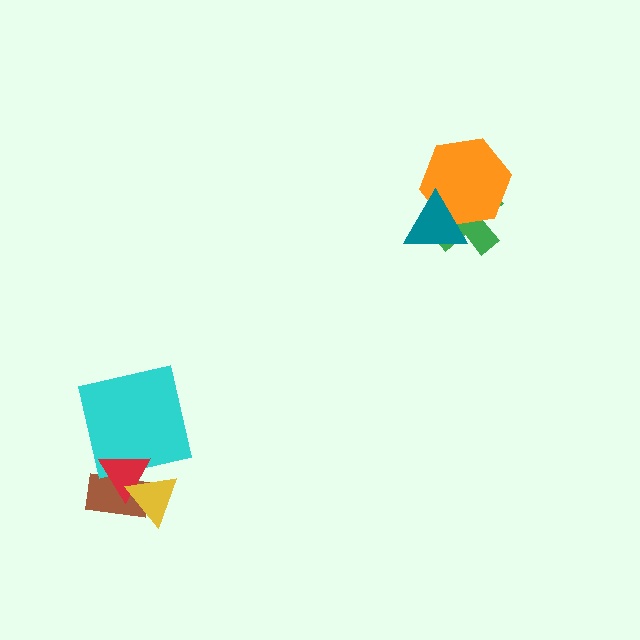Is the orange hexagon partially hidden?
Yes, it is partially covered by another shape.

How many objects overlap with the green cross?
2 objects overlap with the green cross.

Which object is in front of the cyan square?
The red triangle is in front of the cyan square.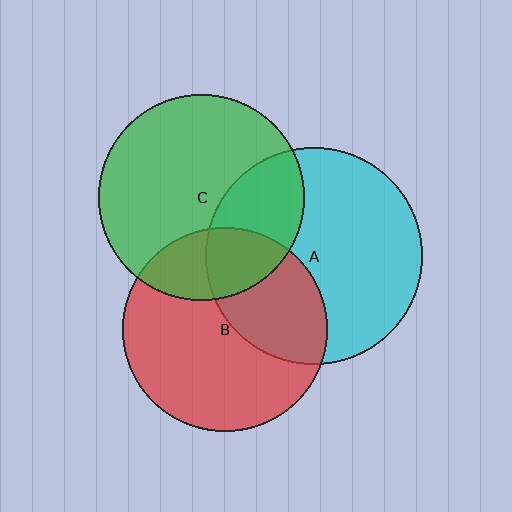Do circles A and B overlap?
Yes.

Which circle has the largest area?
Circle A (cyan).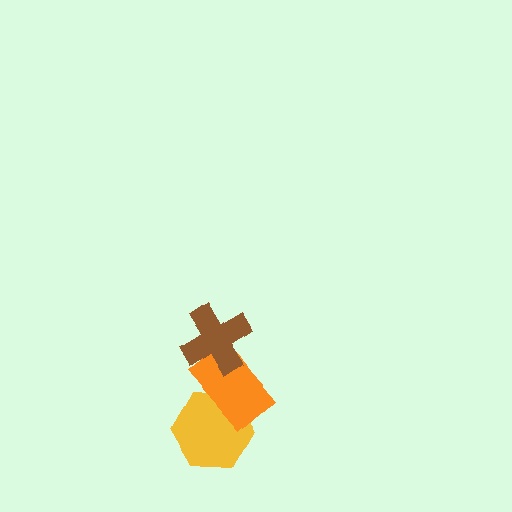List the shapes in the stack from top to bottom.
From top to bottom: the brown cross, the orange rectangle, the yellow hexagon.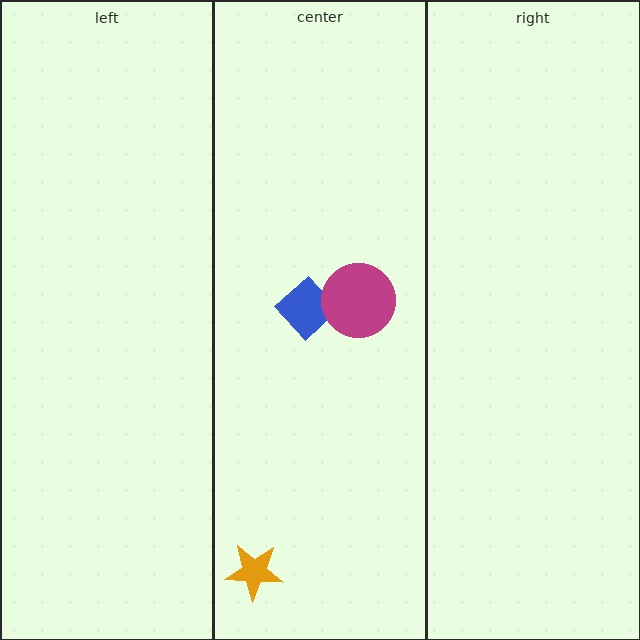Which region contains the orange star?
The center region.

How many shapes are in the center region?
3.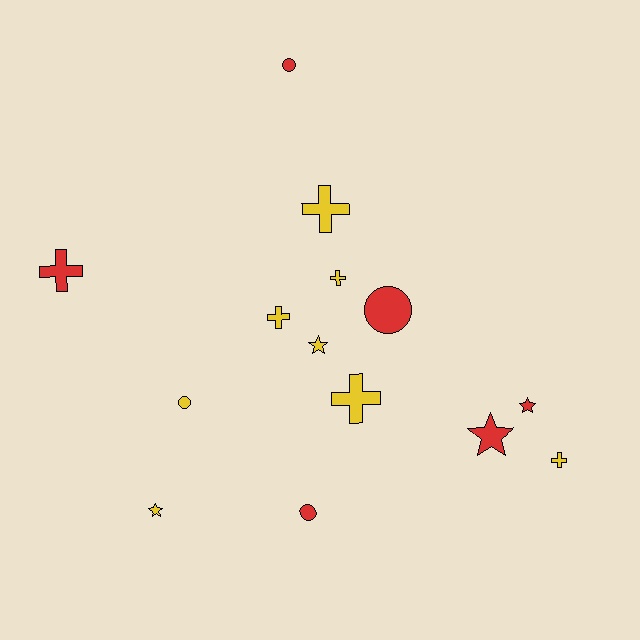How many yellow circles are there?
There is 1 yellow circle.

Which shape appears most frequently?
Cross, with 6 objects.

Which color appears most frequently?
Yellow, with 8 objects.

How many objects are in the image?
There are 14 objects.